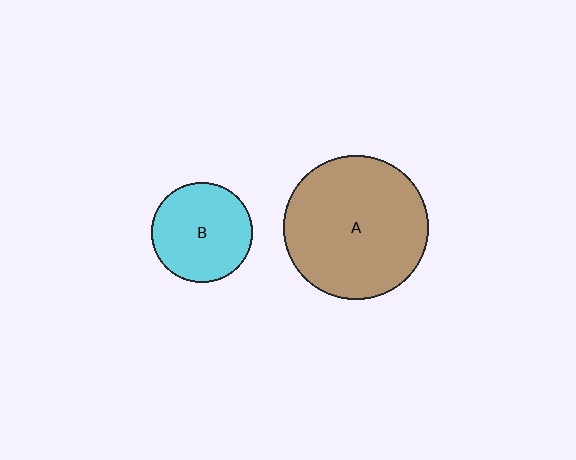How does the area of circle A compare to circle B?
Approximately 2.1 times.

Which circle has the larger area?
Circle A (brown).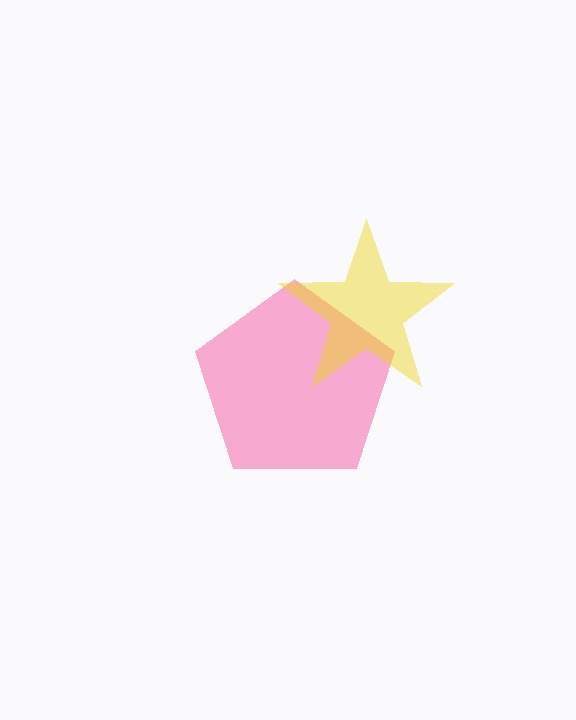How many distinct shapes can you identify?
There are 2 distinct shapes: a pink pentagon, a yellow star.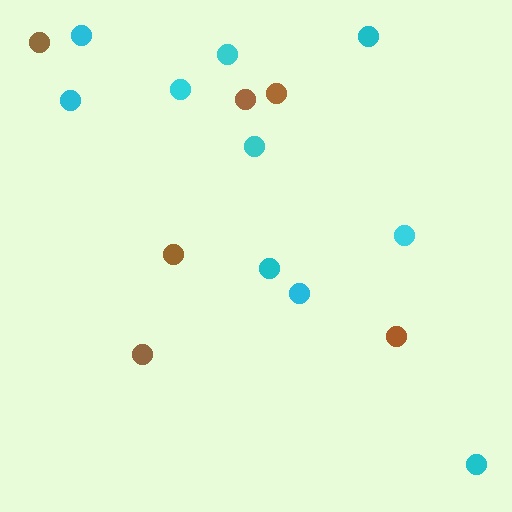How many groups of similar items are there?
There are 2 groups: one group of cyan circles (10) and one group of brown circles (6).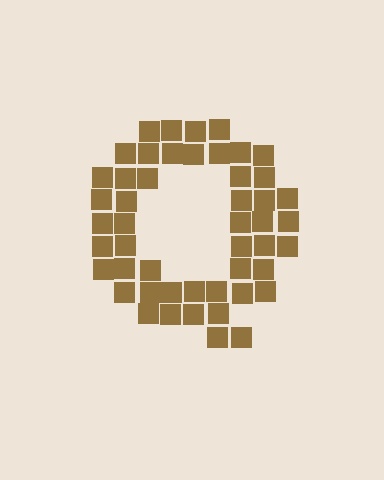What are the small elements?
The small elements are squares.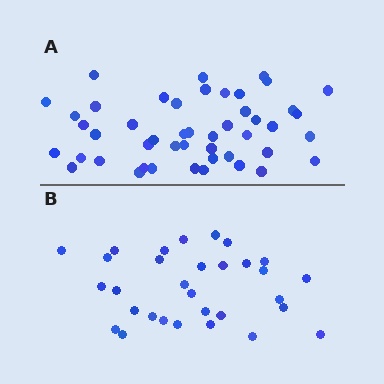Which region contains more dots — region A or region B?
Region A (the top region) has more dots.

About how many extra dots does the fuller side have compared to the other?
Region A has approximately 15 more dots than region B.